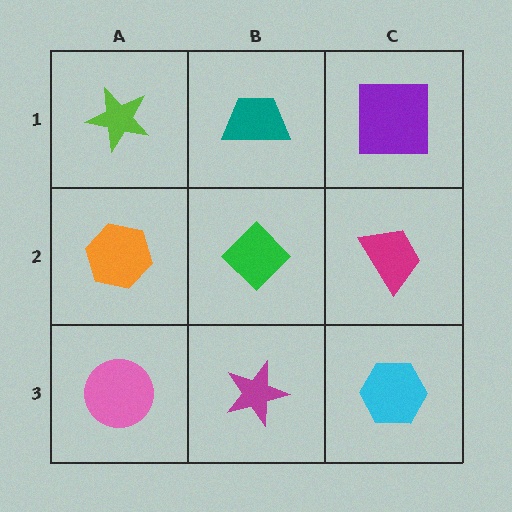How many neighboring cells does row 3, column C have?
2.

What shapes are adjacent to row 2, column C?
A purple square (row 1, column C), a cyan hexagon (row 3, column C), a green diamond (row 2, column B).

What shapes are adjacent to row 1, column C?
A magenta trapezoid (row 2, column C), a teal trapezoid (row 1, column B).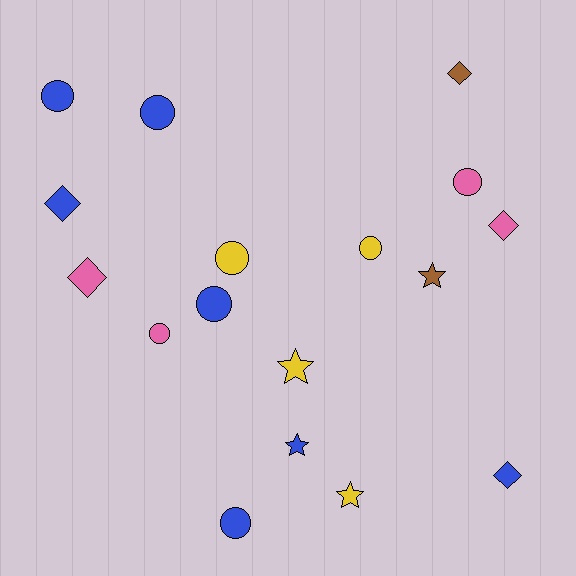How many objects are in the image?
There are 17 objects.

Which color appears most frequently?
Blue, with 7 objects.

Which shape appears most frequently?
Circle, with 8 objects.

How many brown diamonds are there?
There is 1 brown diamond.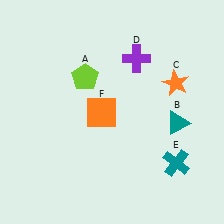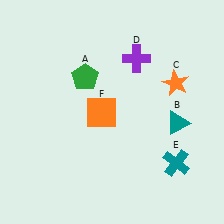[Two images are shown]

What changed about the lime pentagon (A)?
In Image 1, A is lime. In Image 2, it changed to green.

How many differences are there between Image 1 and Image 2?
There is 1 difference between the two images.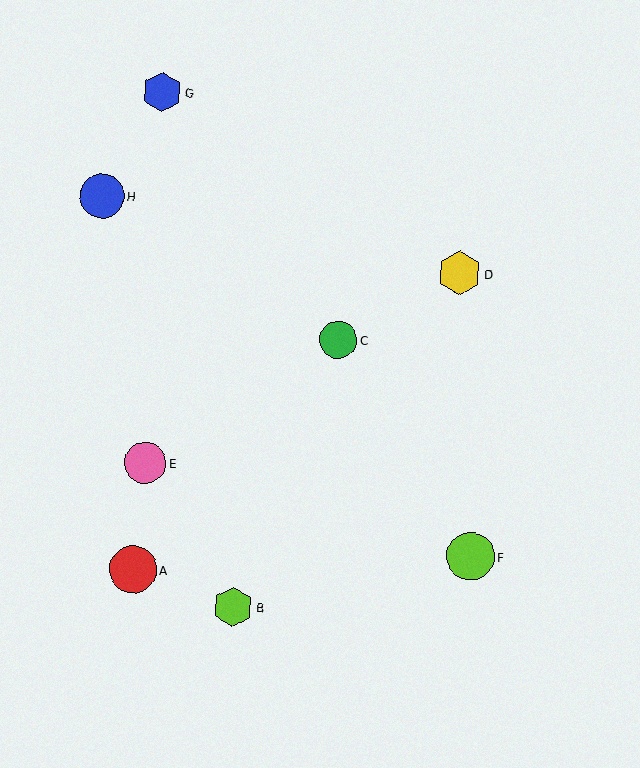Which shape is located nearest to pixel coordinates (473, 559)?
The lime circle (labeled F) at (470, 556) is nearest to that location.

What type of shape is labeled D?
Shape D is a yellow hexagon.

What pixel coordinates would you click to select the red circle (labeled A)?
Click at (133, 569) to select the red circle A.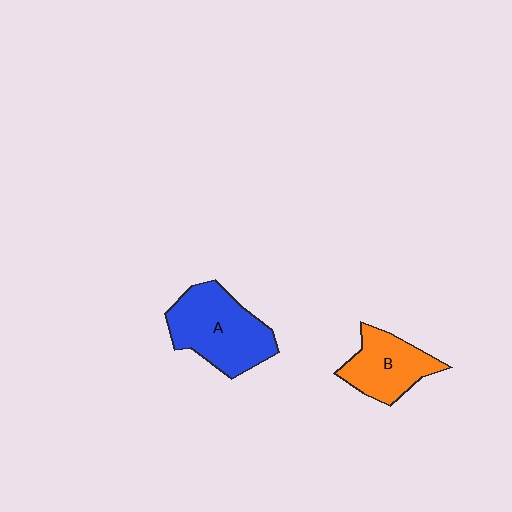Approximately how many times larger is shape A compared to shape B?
Approximately 1.4 times.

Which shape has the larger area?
Shape A (blue).